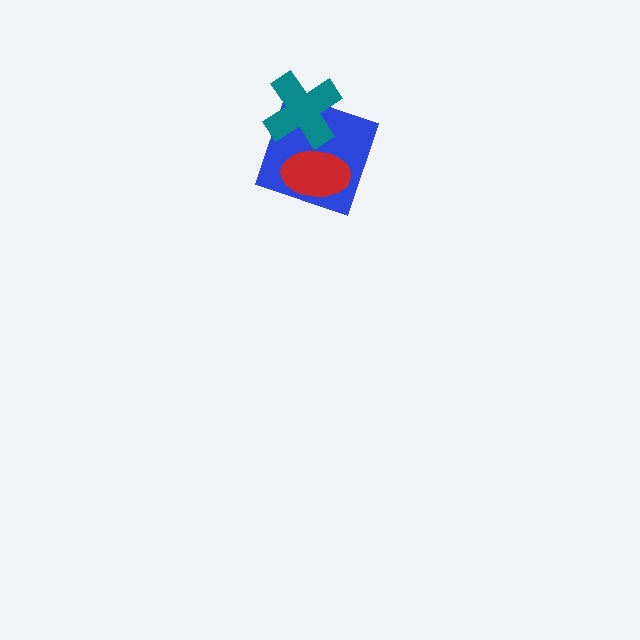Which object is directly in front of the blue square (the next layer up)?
The teal cross is directly in front of the blue square.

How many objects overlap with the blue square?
2 objects overlap with the blue square.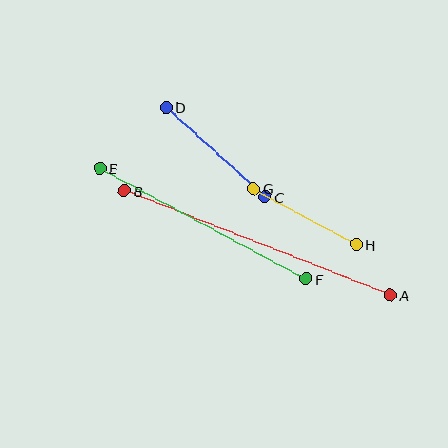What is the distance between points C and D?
The distance is approximately 134 pixels.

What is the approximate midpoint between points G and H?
The midpoint is at approximately (305, 217) pixels.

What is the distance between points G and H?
The distance is approximately 117 pixels.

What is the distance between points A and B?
The distance is approximately 286 pixels.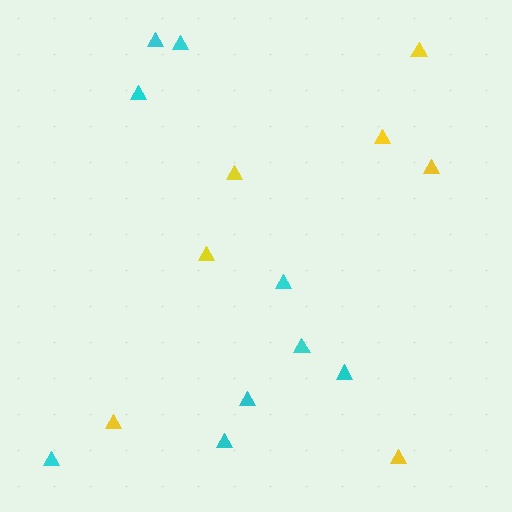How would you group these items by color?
There are 2 groups: one group of cyan triangles (9) and one group of yellow triangles (7).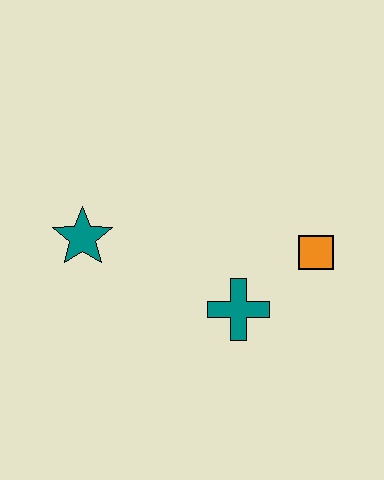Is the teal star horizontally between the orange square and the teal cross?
No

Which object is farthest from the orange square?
The teal star is farthest from the orange square.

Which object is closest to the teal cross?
The orange square is closest to the teal cross.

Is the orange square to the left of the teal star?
No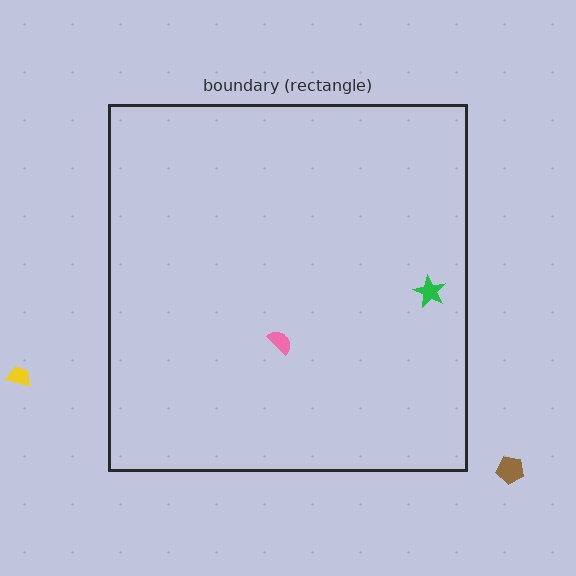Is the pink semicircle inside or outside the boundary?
Inside.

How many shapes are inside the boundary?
2 inside, 2 outside.